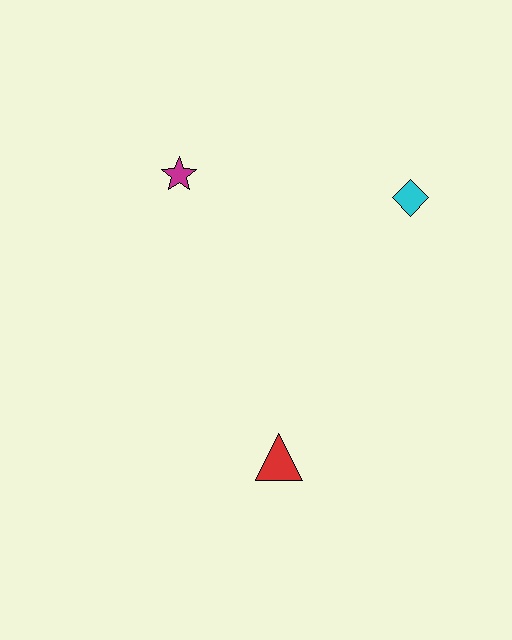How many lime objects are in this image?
There are no lime objects.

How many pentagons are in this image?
There are no pentagons.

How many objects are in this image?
There are 3 objects.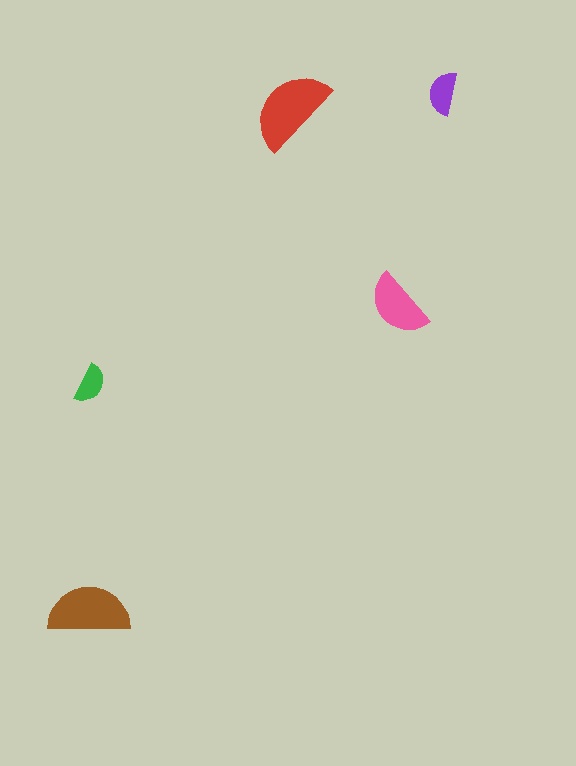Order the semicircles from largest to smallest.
the red one, the brown one, the pink one, the purple one, the green one.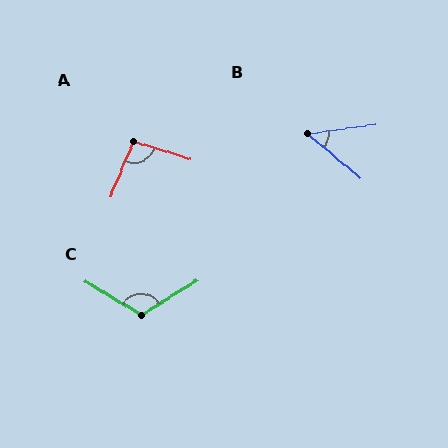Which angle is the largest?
C, at approximately 117 degrees.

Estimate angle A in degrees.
Approximately 94 degrees.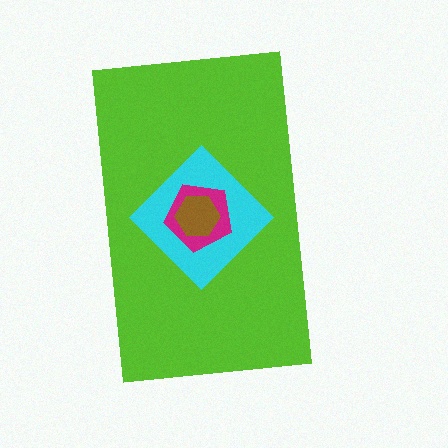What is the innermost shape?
The brown hexagon.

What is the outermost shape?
The lime rectangle.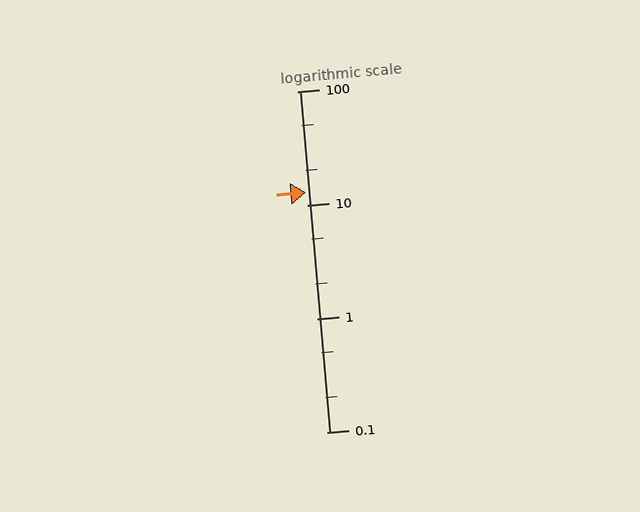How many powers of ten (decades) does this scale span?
The scale spans 3 decades, from 0.1 to 100.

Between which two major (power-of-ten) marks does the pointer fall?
The pointer is between 10 and 100.